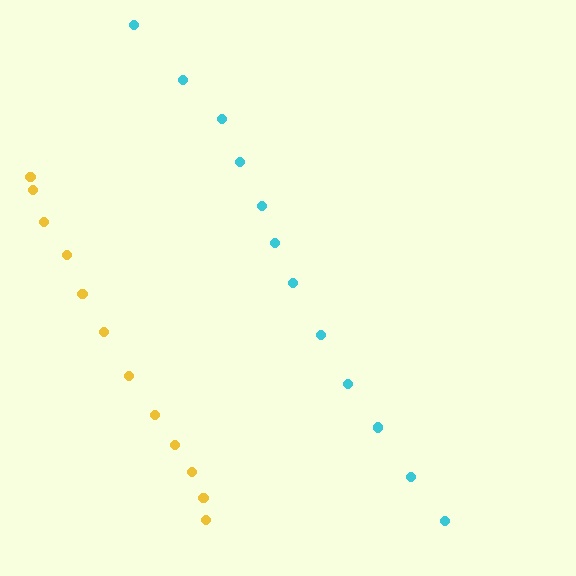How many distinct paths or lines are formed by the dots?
There are 2 distinct paths.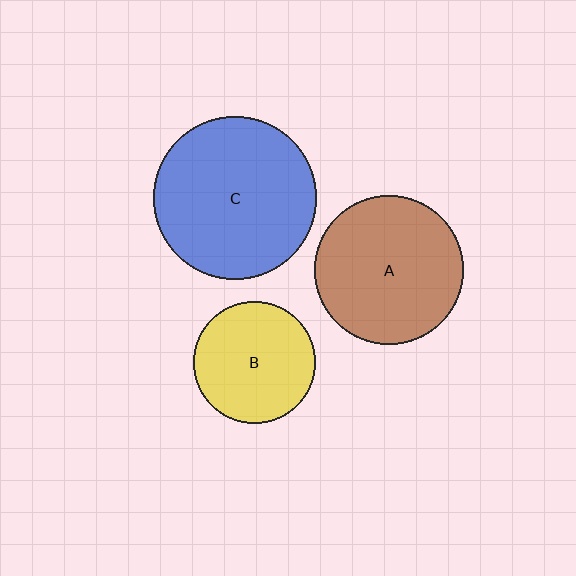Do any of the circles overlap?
No, none of the circles overlap.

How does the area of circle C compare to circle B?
Approximately 1.8 times.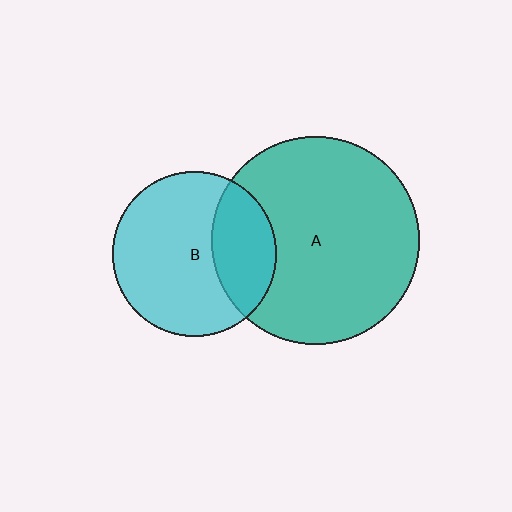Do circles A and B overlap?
Yes.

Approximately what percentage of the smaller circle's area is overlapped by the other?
Approximately 30%.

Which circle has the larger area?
Circle A (teal).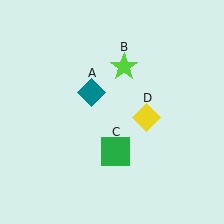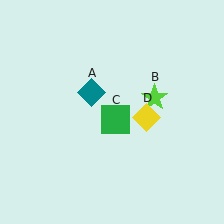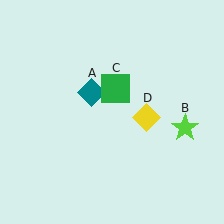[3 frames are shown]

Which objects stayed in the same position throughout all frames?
Teal diamond (object A) and yellow diamond (object D) remained stationary.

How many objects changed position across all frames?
2 objects changed position: lime star (object B), green square (object C).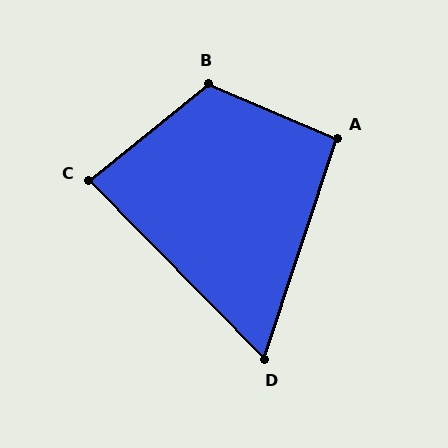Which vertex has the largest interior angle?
B, at approximately 117 degrees.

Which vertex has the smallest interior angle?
D, at approximately 63 degrees.